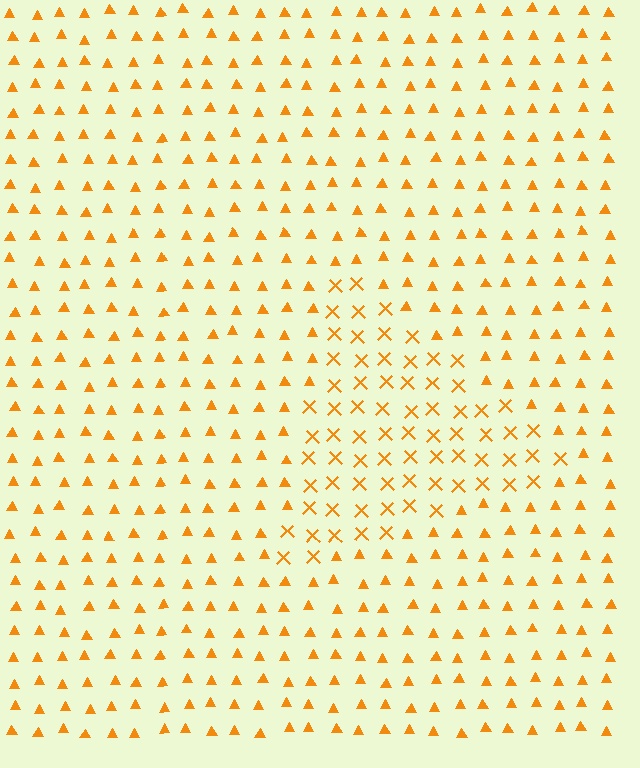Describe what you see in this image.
The image is filled with small orange elements arranged in a uniform grid. A triangle-shaped region contains X marks, while the surrounding area contains triangles. The boundary is defined purely by the change in element shape.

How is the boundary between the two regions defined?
The boundary is defined by a change in element shape: X marks inside vs. triangles outside. All elements share the same color and spacing.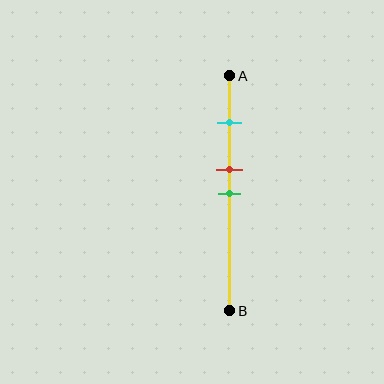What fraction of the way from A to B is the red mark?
The red mark is approximately 40% (0.4) of the way from A to B.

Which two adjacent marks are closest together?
The red and green marks are the closest adjacent pair.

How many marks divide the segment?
There are 3 marks dividing the segment.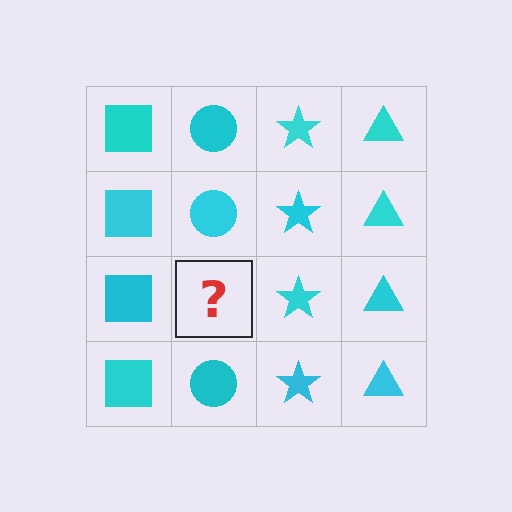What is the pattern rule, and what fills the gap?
The rule is that each column has a consistent shape. The gap should be filled with a cyan circle.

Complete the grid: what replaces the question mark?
The question mark should be replaced with a cyan circle.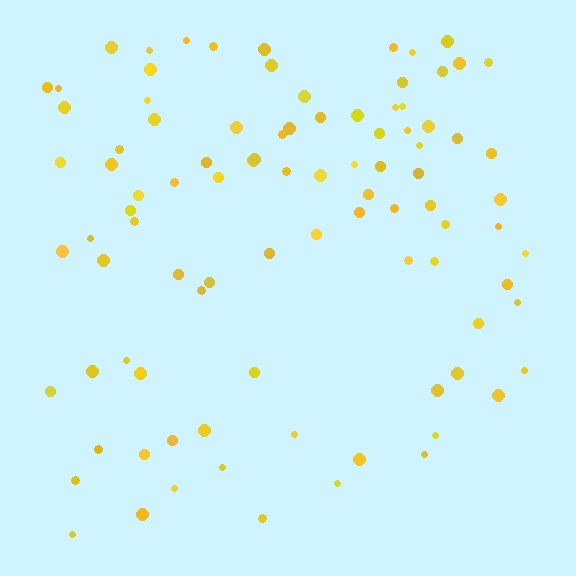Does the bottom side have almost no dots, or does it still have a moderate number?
Still a moderate number, just noticeably fewer than the top.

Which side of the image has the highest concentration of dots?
The top.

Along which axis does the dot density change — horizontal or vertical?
Vertical.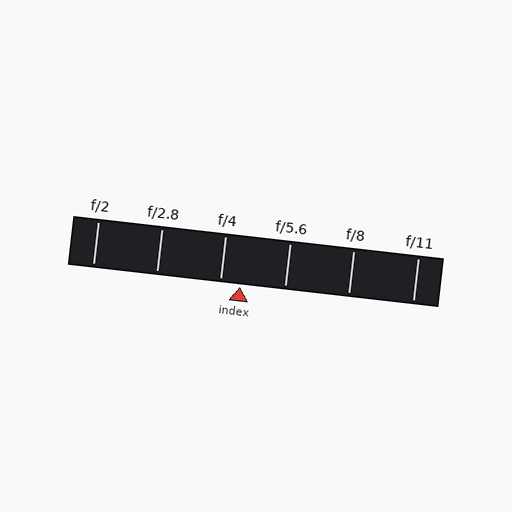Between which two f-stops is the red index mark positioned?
The index mark is between f/4 and f/5.6.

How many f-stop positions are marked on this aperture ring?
There are 6 f-stop positions marked.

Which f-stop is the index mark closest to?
The index mark is closest to f/4.